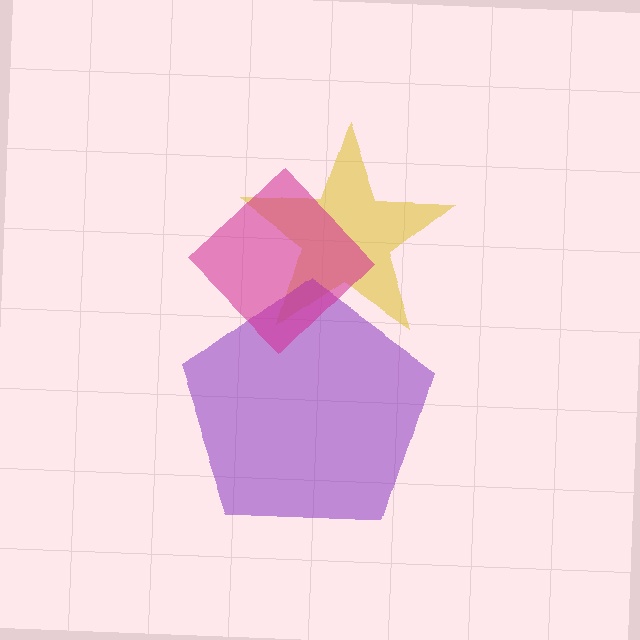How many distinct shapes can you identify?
There are 3 distinct shapes: a yellow star, a purple pentagon, a magenta diamond.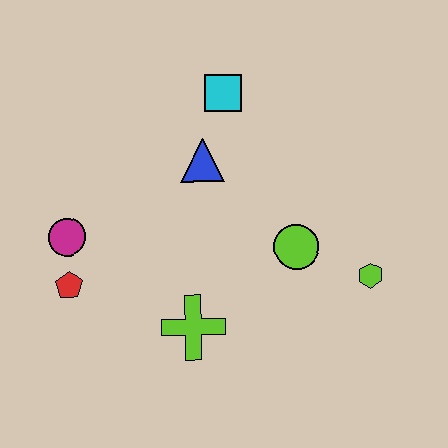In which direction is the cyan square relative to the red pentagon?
The cyan square is above the red pentagon.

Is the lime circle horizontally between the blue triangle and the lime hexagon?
Yes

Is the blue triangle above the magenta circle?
Yes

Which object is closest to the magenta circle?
The red pentagon is closest to the magenta circle.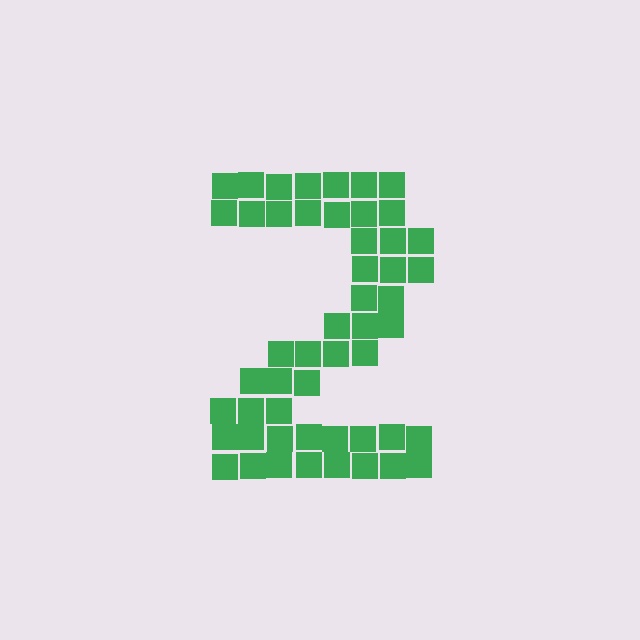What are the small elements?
The small elements are squares.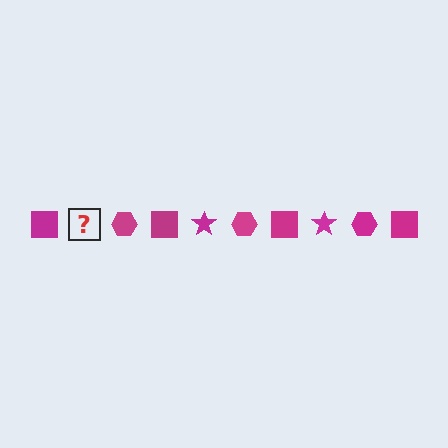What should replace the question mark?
The question mark should be replaced with a magenta star.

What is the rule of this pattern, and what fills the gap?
The rule is that the pattern cycles through square, star, hexagon shapes in magenta. The gap should be filled with a magenta star.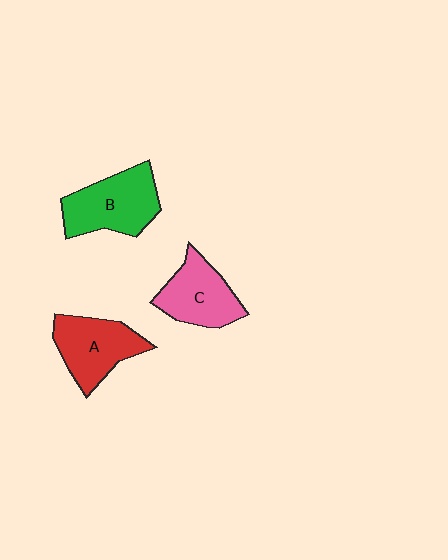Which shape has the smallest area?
Shape C (pink).